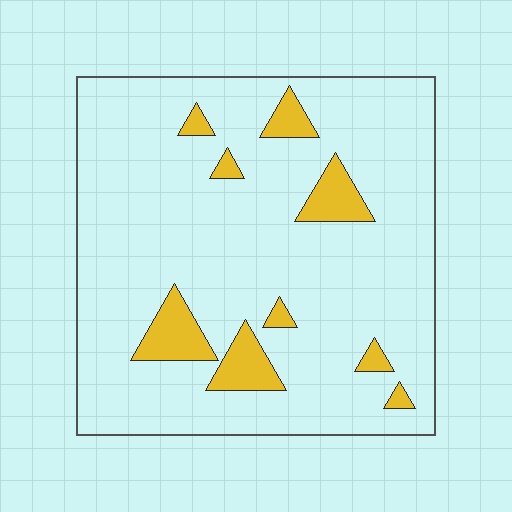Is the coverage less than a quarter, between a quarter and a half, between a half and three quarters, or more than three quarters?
Less than a quarter.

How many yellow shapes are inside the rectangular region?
9.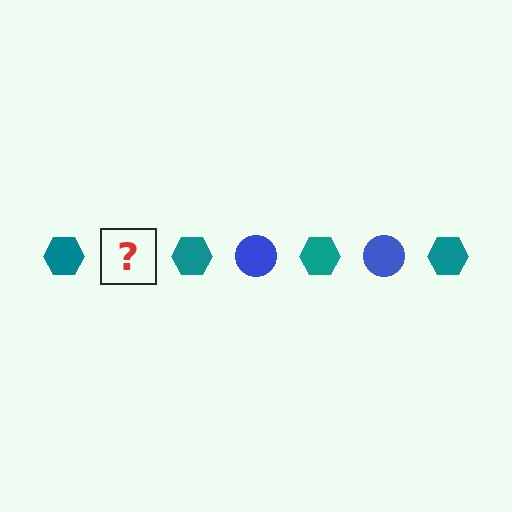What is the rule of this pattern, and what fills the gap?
The rule is that the pattern alternates between teal hexagon and blue circle. The gap should be filled with a blue circle.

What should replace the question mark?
The question mark should be replaced with a blue circle.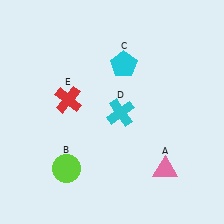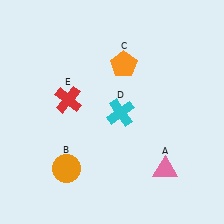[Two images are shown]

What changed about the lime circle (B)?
In Image 1, B is lime. In Image 2, it changed to orange.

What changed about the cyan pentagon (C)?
In Image 1, C is cyan. In Image 2, it changed to orange.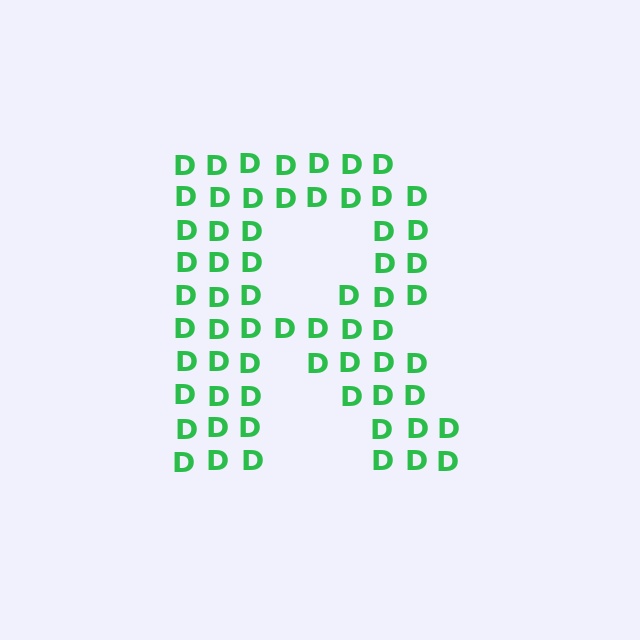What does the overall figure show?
The overall figure shows the letter R.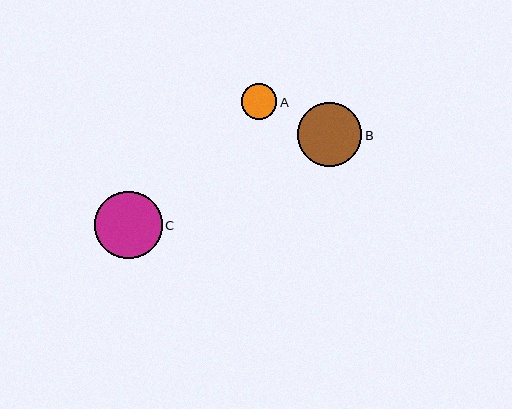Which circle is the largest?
Circle C is the largest with a size of approximately 68 pixels.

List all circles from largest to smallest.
From largest to smallest: C, B, A.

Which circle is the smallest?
Circle A is the smallest with a size of approximately 35 pixels.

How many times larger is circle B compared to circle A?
Circle B is approximately 1.8 times the size of circle A.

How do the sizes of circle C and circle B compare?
Circle C and circle B are approximately the same size.